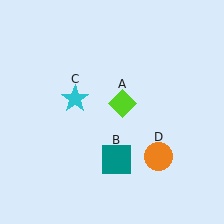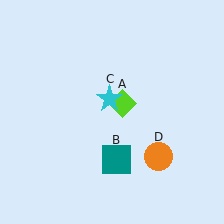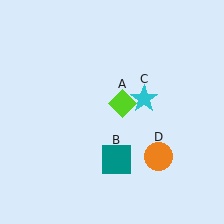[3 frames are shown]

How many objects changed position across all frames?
1 object changed position: cyan star (object C).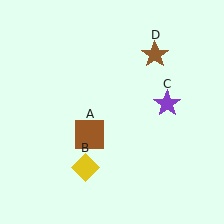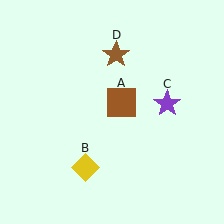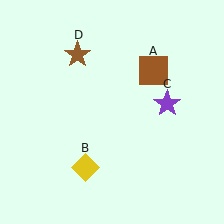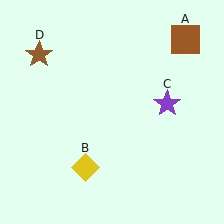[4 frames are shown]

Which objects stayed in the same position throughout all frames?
Yellow diamond (object B) and purple star (object C) remained stationary.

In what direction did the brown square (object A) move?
The brown square (object A) moved up and to the right.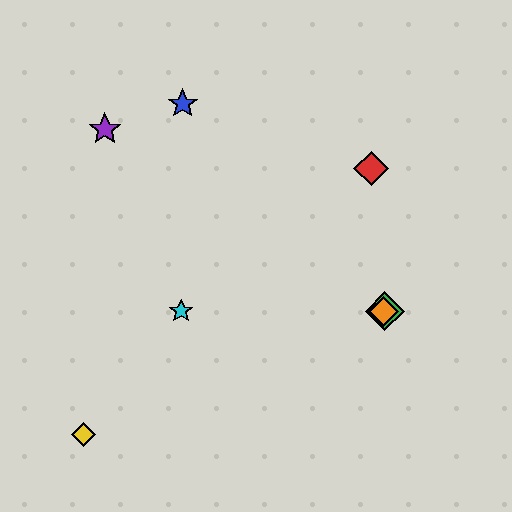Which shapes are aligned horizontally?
The green diamond, the orange diamond, the cyan star are aligned horizontally.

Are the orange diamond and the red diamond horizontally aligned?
No, the orange diamond is at y≈311 and the red diamond is at y≈168.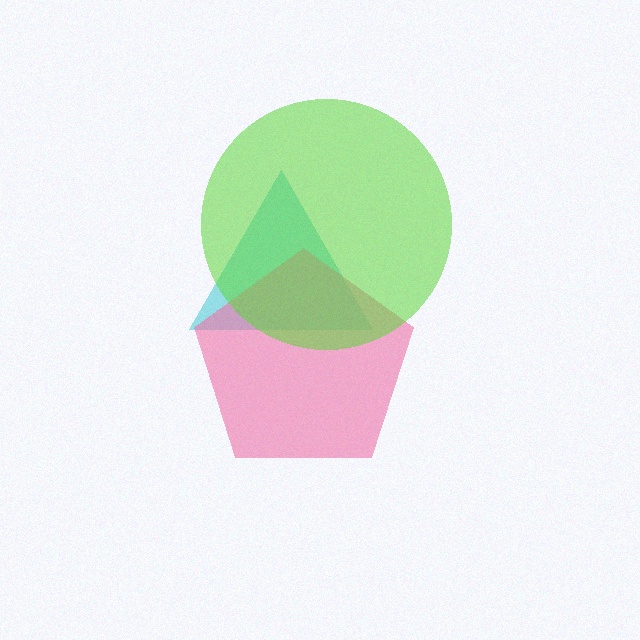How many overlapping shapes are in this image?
There are 3 overlapping shapes in the image.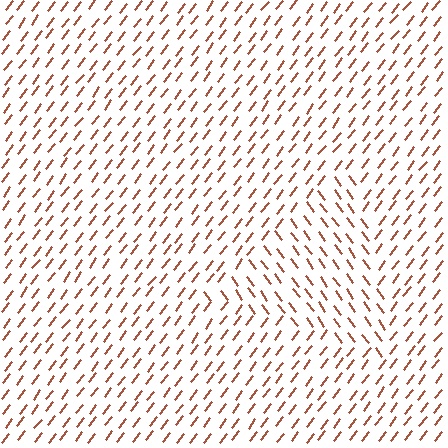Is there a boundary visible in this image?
Yes, there is a texture boundary formed by a change in line orientation.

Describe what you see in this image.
The image is filled with small brown line segments. A triangle region in the image has lines oriented differently from the surrounding lines, creating a visible texture boundary.